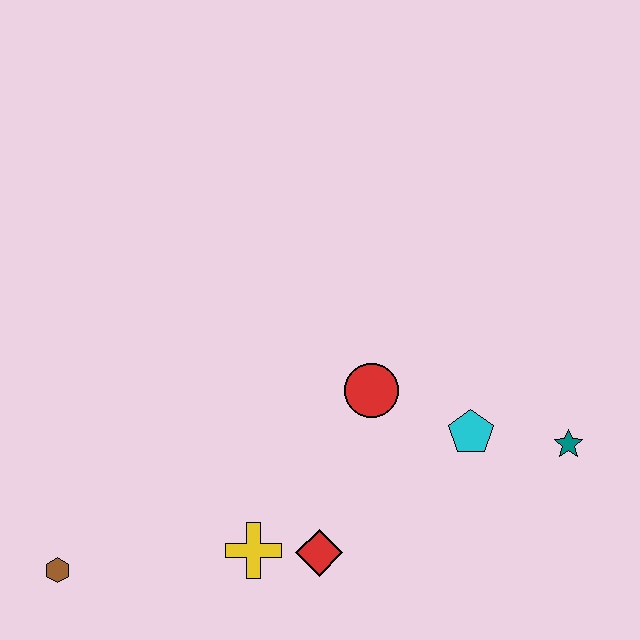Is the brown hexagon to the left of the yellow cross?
Yes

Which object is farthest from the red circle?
The brown hexagon is farthest from the red circle.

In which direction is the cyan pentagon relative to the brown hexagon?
The cyan pentagon is to the right of the brown hexagon.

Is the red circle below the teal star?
No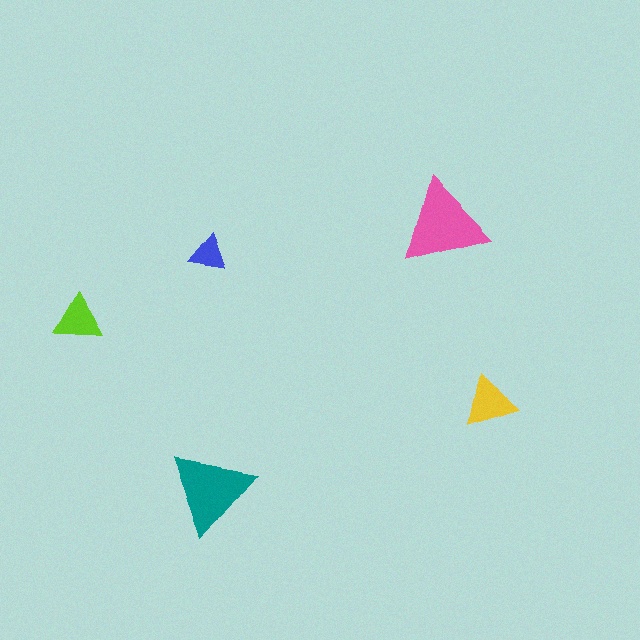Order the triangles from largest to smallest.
the pink one, the teal one, the yellow one, the lime one, the blue one.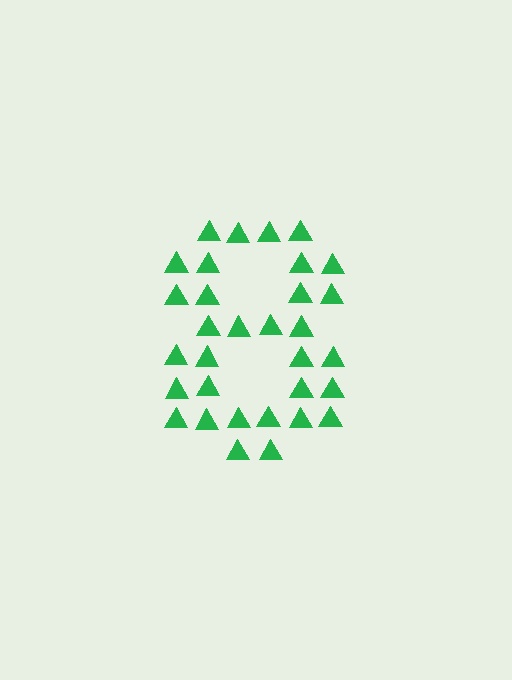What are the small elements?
The small elements are triangles.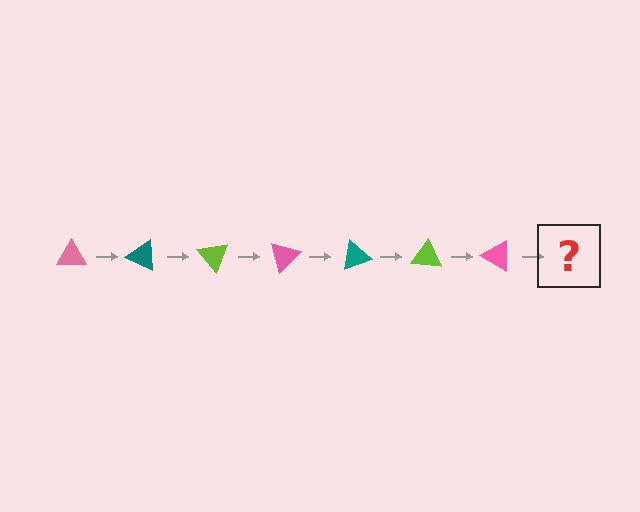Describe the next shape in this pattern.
It should be a teal triangle, rotated 175 degrees from the start.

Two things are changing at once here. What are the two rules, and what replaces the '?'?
The two rules are that it rotates 25 degrees each step and the color cycles through pink, teal, and lime. The '?' should be a teal triangle, rotated 175 degrees from the start.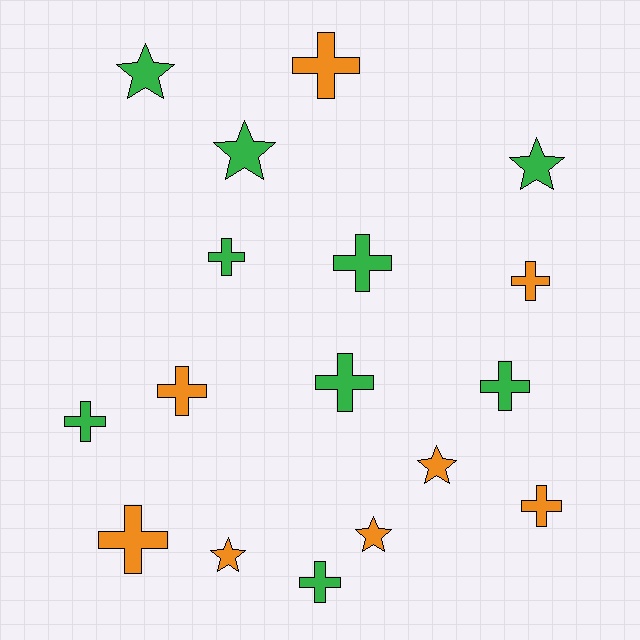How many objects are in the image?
There are 17 objects.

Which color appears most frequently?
Green, with 9 objects.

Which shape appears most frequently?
Cross, with 11 objects.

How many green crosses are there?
There are 6 green crosses.